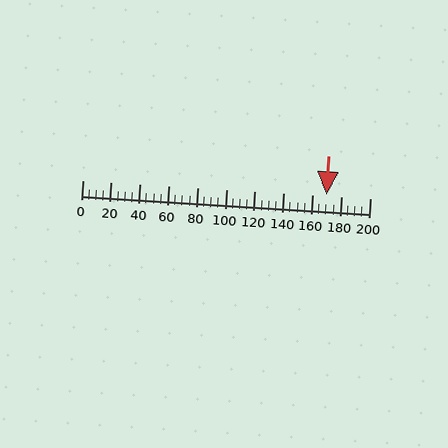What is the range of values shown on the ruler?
The ruler shows values from 0 to 200.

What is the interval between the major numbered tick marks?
The major tick marks are spaced 20 units apart.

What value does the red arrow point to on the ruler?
The red arrow points to approximately 170.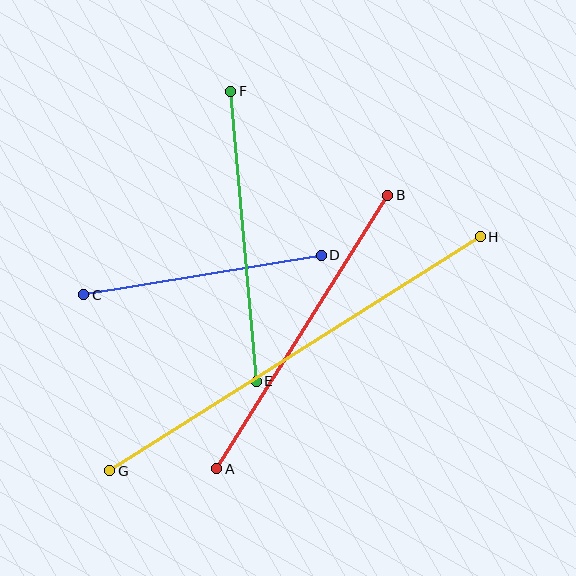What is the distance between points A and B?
The distance is approximately 323 pixels.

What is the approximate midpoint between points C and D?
The midpoint is at approximately (203, 275) pixels.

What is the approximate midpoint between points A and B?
The midpoint is at approximately (302, 332) pixels.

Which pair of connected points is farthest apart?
Points G and H are farthest apart.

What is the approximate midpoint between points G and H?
The midpoint is at approximately (295, 354) pixels.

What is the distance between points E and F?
The distance is approximately 291 pixels.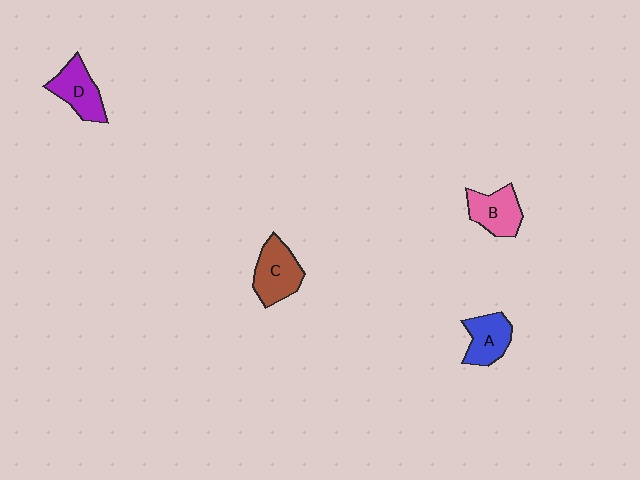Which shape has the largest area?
Shape C (brown).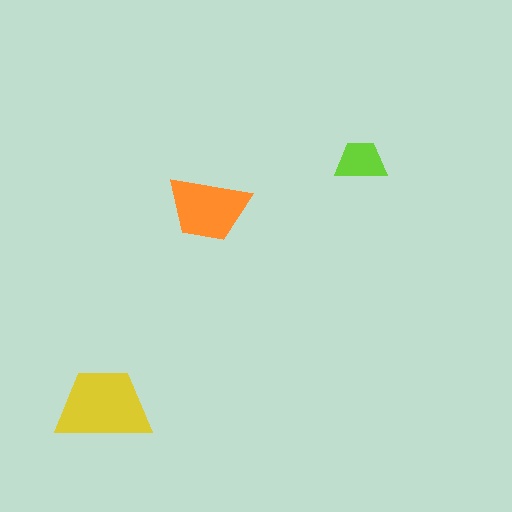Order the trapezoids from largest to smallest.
the yellow one, the orange one, the lime one.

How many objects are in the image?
There are 3 objects in the image.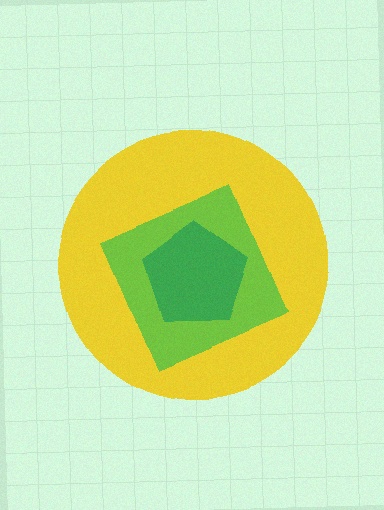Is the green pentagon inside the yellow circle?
Yes.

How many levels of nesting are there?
3.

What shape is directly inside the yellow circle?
The lime diamond.